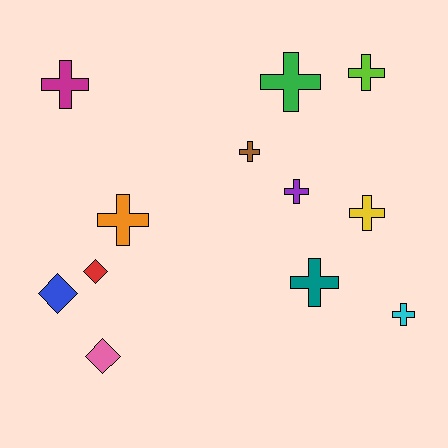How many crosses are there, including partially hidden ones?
There are 9 crosses.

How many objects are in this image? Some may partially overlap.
There are 12 objects.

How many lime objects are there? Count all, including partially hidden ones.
There is 1 lime object.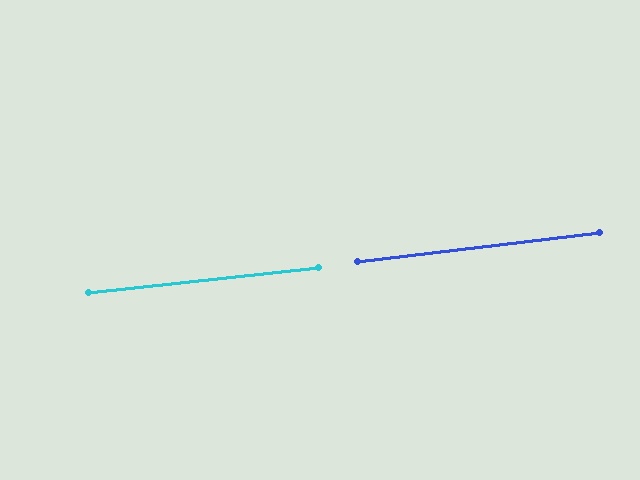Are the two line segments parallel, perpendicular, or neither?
Parallel — their directions differ by only 0.7°.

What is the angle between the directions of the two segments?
Approximately 1 degree.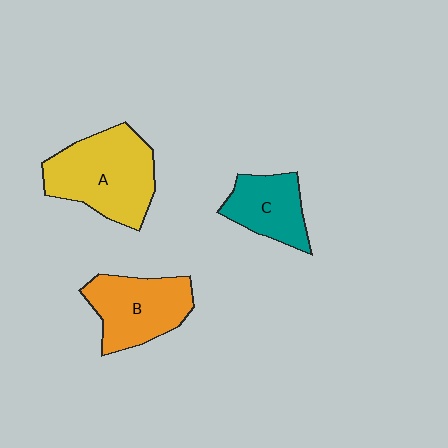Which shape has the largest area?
Shape A (yellow).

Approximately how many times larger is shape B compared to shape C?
Approximately 1.4 times.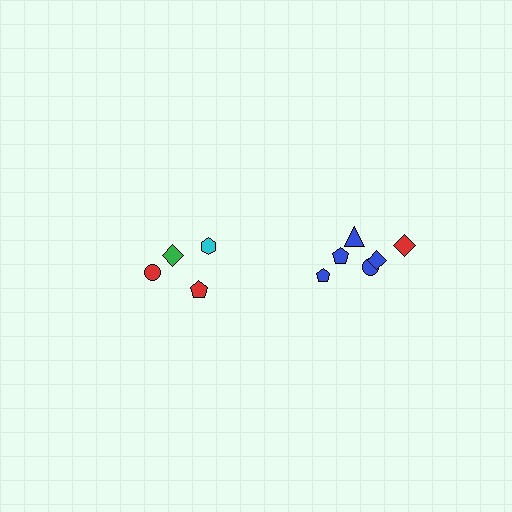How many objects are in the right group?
There are 6 objects.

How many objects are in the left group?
There are 4 objects.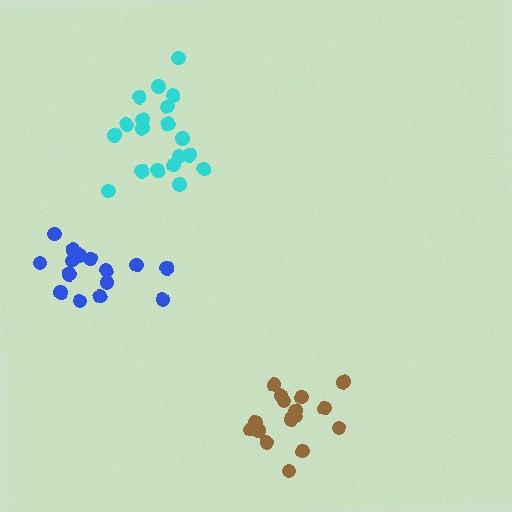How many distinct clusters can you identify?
There are 3 distinct clusters.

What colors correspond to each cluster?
The clusters are colored: blue, cyan, brown.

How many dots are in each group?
Group 1: 15 dots, Group 2: 19 dots, Group 3: 17 dots (51 total).